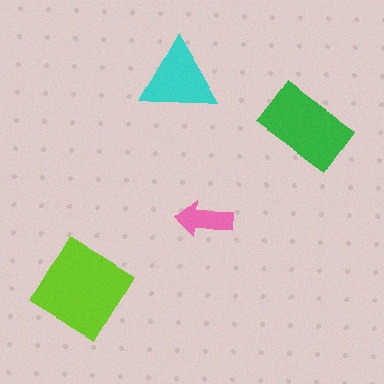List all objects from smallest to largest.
The pink arrow, the cyan triangle, the green rectangle, the lime diamond.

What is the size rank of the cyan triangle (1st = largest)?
3rd.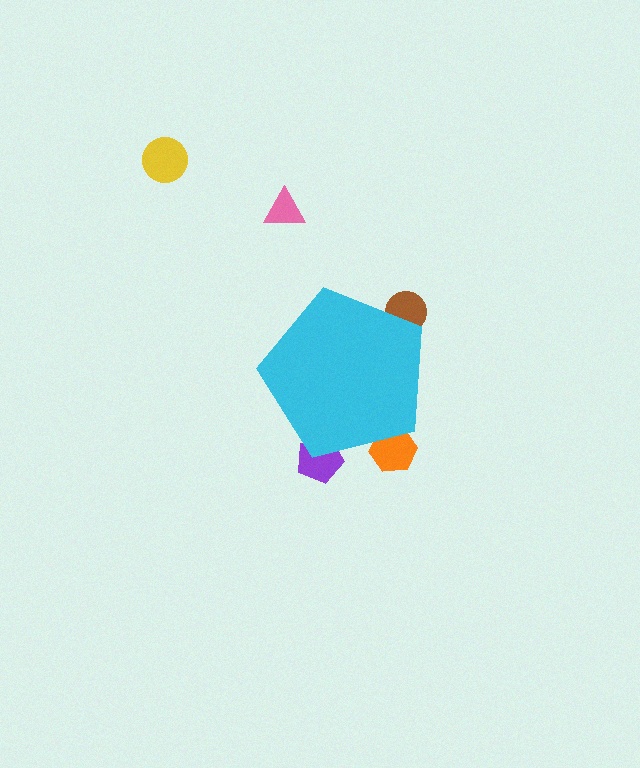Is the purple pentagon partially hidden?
Yes, the purple pentagon is partially hidden behind the cyan pentagon.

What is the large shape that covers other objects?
A cyan pentagon.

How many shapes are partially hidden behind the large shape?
3 shapes are partially hidden.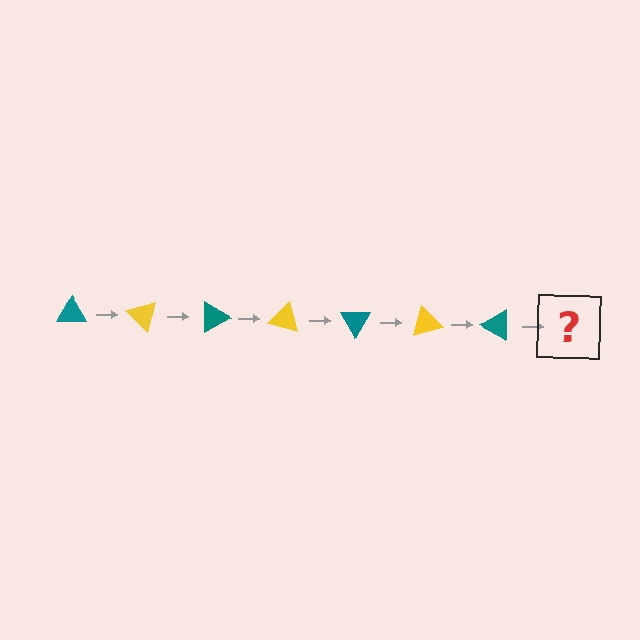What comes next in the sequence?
The next element should be a yellow triangle, rotated 315 degrees from the start.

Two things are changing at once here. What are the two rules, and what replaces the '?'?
The two rules are that it rotates 45 degrees each step and the color cycles through teal and yellow. The '?' should be a yellow triangle, rotated 315 degrees from the start.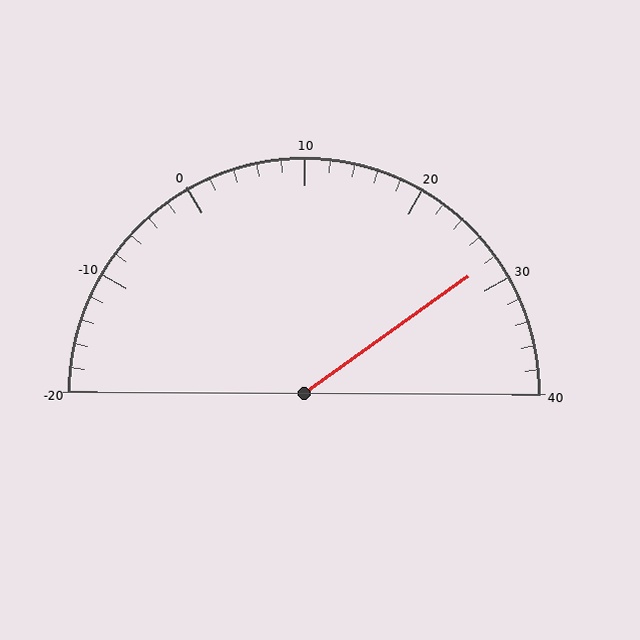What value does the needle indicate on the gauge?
The needle indicates approximately 28.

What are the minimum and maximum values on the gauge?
The gauge ranges from -20 to 40.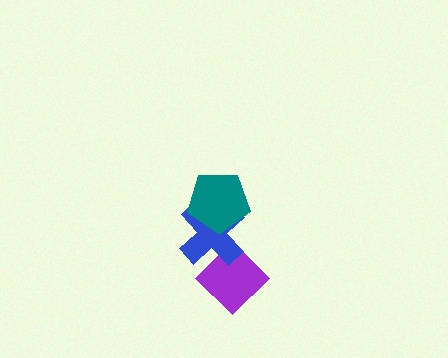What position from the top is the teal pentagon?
The teal pentagon is 1st from the top.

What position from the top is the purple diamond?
The purple diamond is 3rd from the top.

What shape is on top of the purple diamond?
The blue cross is on top of the purple diamond.